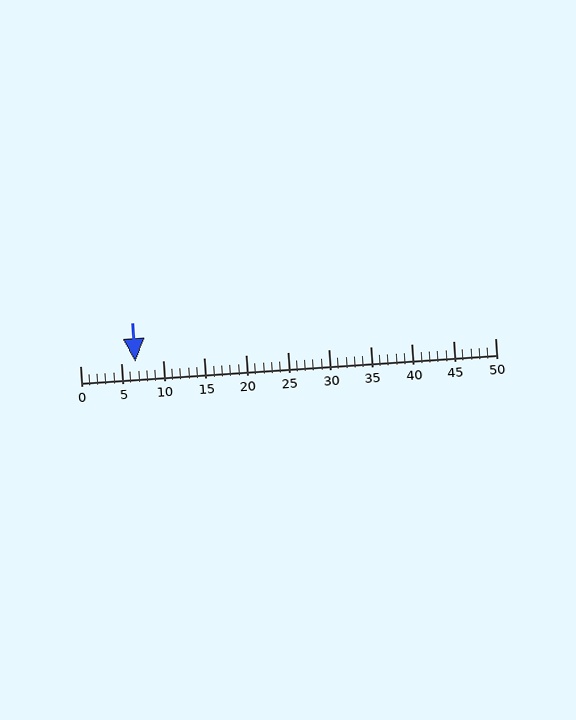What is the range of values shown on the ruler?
The ruler shows values from 0 to 50.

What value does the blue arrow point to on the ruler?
The blue arrow points to approximately 7.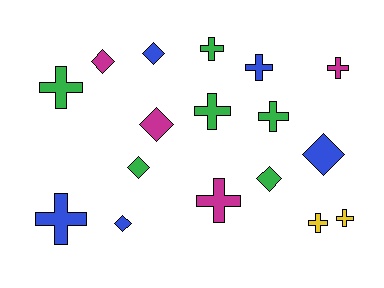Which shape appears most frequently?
Cross, with 10 objects.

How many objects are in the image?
There are 17 objects.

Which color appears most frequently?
Green, with 6 objects.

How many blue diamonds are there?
There are 3 blue diamonds.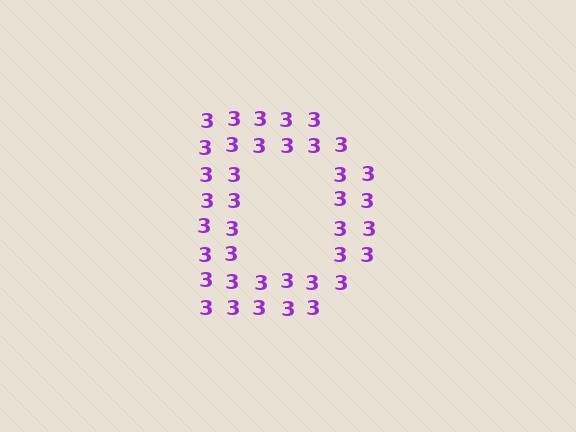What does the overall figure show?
The overall figure shows the letter D.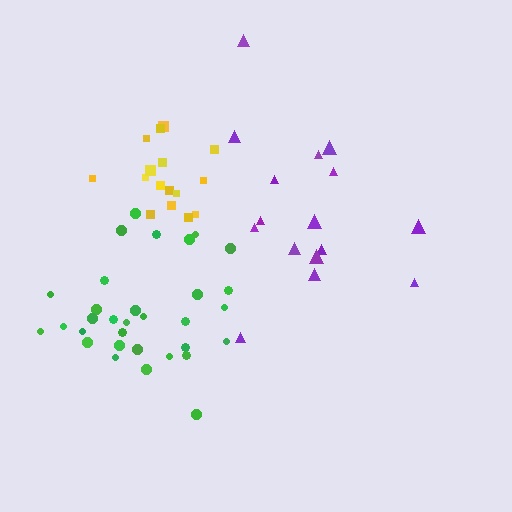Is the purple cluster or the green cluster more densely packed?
Green.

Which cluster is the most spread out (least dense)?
Purple.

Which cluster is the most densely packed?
Yellow.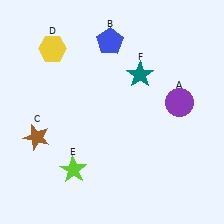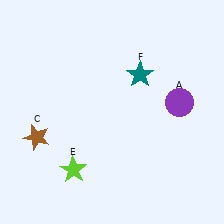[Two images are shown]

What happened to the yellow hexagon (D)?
The yellow hexagon (D) was removed in Image 2. It was in the top-left area of Image 1.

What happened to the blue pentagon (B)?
The blue pentagon (B) was removed in Image 2. It was in the top-left area of Image 1.